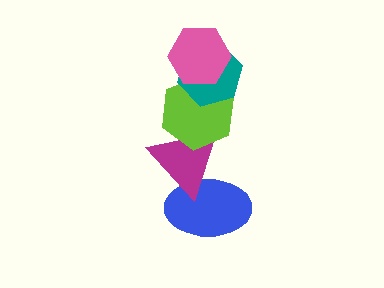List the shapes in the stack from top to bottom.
From top to bottom: the pink hexagon, the teal hexagon, the lime hexagon, the magenta triangle, the blue ellipse.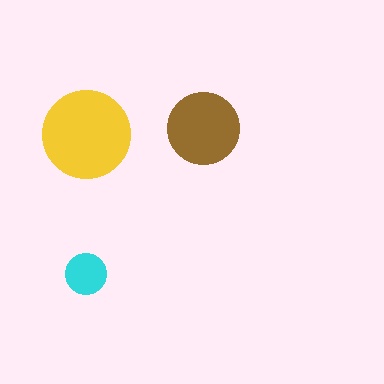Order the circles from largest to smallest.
the yellow one, the brown one, the cyan one.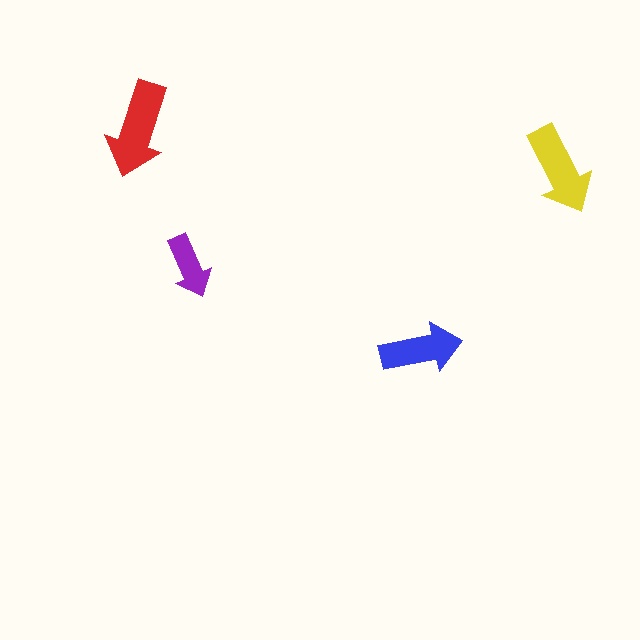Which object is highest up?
The red arrow is topmost.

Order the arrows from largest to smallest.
the red one, the yellow one, the blue one, the purple one.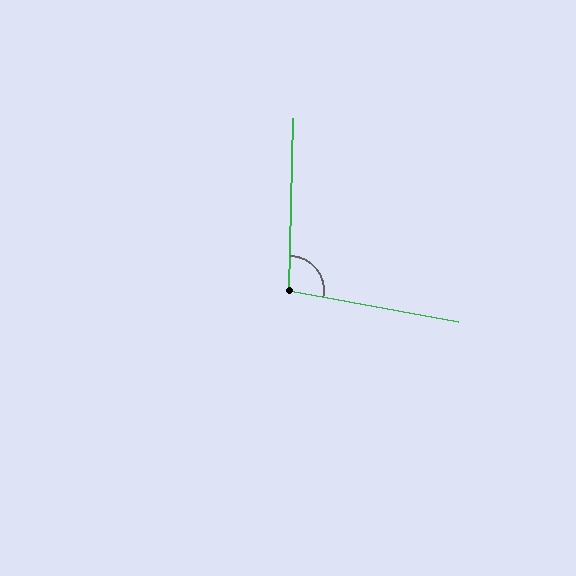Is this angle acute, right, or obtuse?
It is obtuse.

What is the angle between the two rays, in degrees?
Approximately 99 degrees.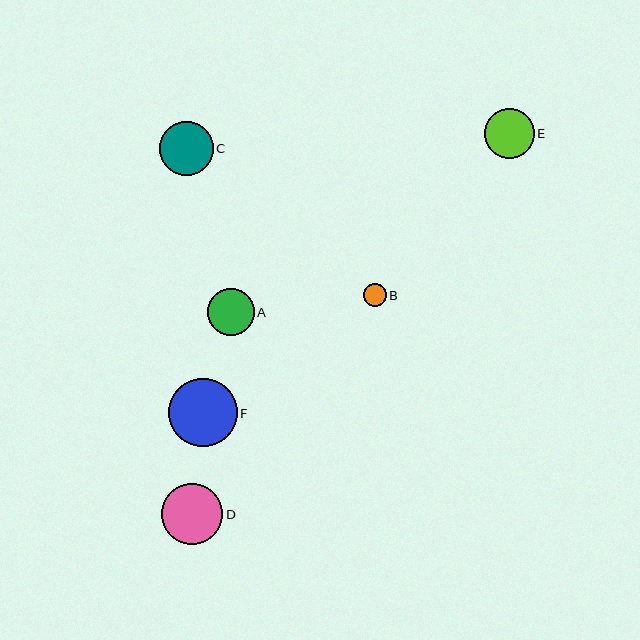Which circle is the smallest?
Circle B is the smallest with a size of approximately 22 pixels.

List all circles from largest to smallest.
From largest to smallest: F, D, C, E, A, B.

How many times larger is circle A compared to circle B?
Circle A is approximately 2.1 times the size of circle B.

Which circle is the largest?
Circle F is the largest with a size of approximately 68 pixels.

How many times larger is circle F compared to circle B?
Circle F is approximately 3.1 times the size of circle B.